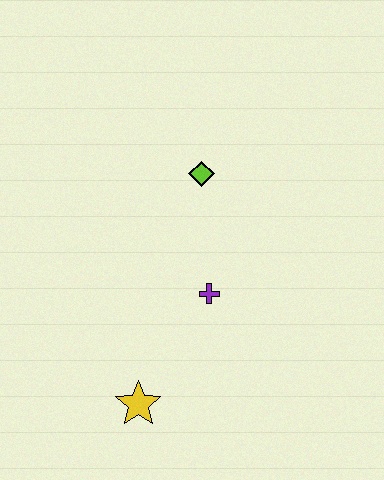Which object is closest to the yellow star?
The purple cross is closest to the yellow star.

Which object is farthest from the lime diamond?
The yellow star is farthest from the lime diamond.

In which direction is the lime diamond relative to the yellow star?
The lime diamond is above the yellow star.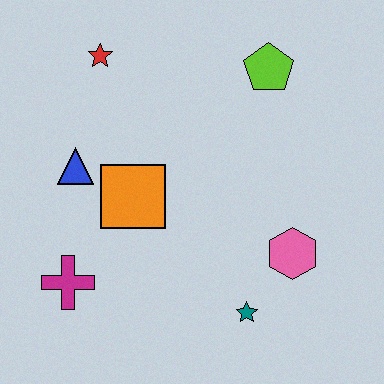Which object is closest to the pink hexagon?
The teal star is closest to the pink hexagon.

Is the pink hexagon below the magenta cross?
No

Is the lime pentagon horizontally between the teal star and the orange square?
No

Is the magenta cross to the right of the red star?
No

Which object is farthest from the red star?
The teal star is farthest from the red star.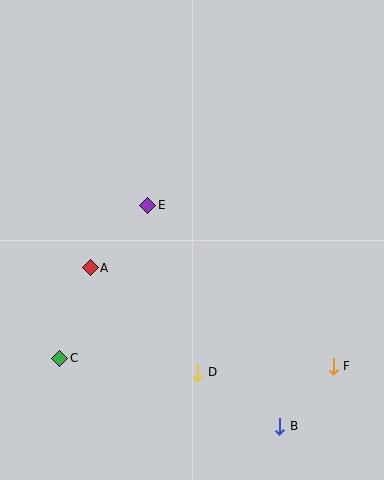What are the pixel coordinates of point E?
Point E is at (148, 205).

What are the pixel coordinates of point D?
Point D is at (198, 372).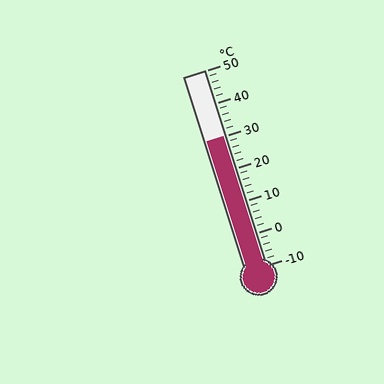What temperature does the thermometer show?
The thermometer shows approximately 30°C.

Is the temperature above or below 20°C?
The temperature is above 20°C.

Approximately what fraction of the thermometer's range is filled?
The thermometer is filled to approximately 65% of its range.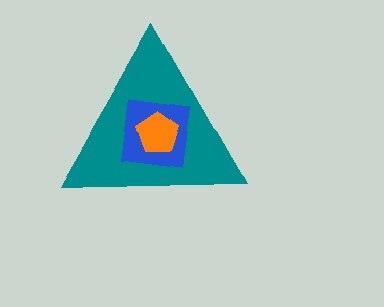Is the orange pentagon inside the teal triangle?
Yes.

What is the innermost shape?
The orange pentagon.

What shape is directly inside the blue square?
The orange pentagon.